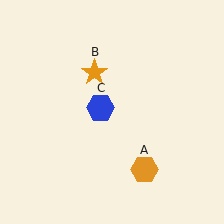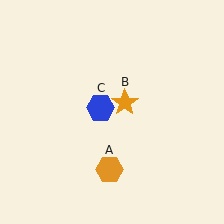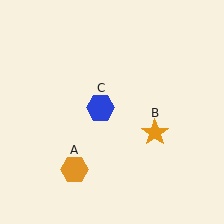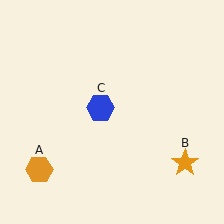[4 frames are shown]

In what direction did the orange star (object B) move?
The orange star (object B) moved down and to the right.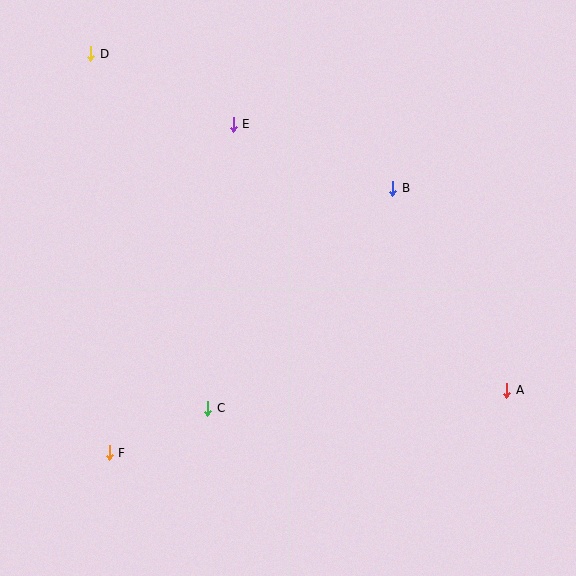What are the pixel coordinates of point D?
Point D is at (91, 54).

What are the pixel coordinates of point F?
Point F is at (109, 453).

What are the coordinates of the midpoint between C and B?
The midpoint between C and B is at (300, 298).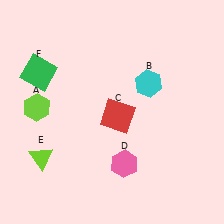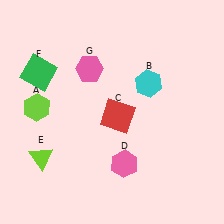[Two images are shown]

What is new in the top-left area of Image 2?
A pink hexagon (G) was added in the top-left area of Image 2.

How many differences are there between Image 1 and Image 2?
There is 1 difference between the two images.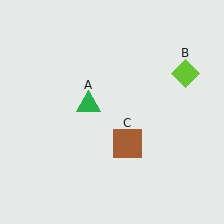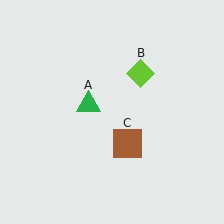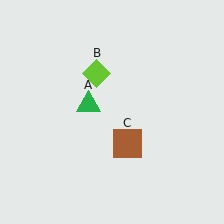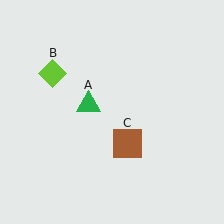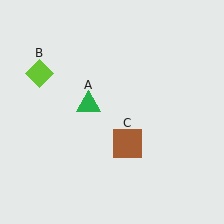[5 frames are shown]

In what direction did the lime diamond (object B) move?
The lime diamond (object B) moved left.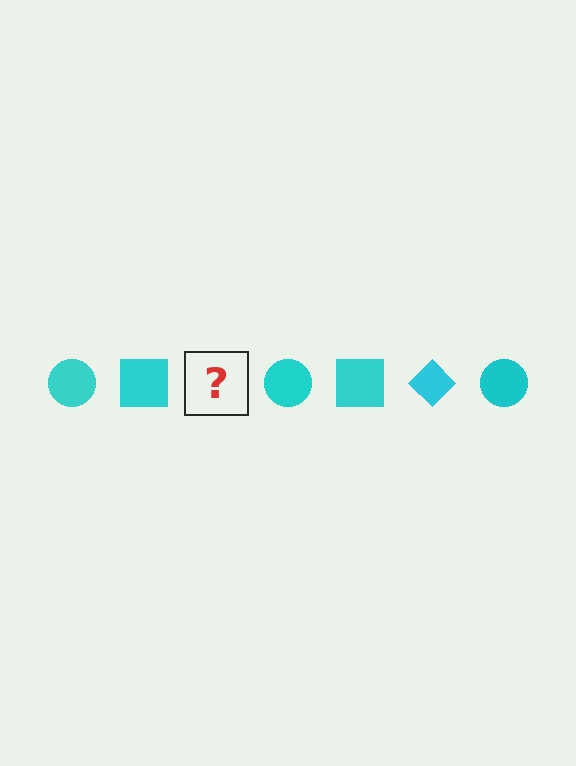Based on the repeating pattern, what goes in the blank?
The blank should be a cyan diamond.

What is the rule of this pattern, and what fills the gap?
The rule is that the pattern cycles through circle, square, diamond shapes in cyan. The gap should be filled with a cyan diamond.